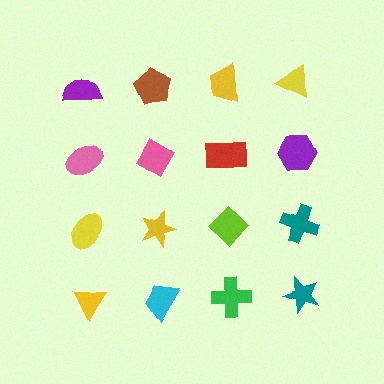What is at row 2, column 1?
A pink ellipse.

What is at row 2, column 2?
A pink diamond.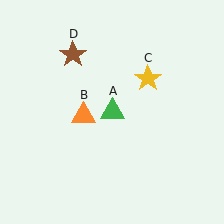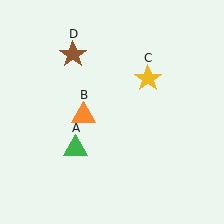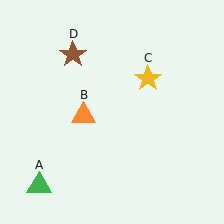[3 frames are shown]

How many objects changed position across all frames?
1 object changed position: green triangle (object A).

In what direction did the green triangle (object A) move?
The green triangle (object A) moved down and to the left.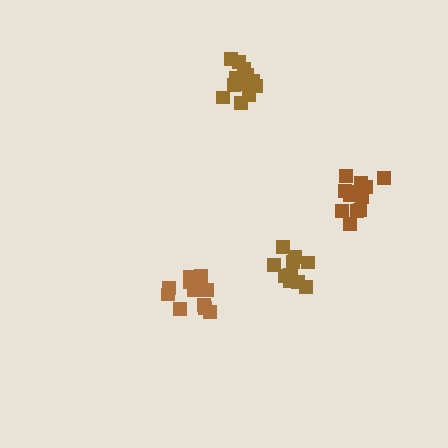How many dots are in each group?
Group 1: 12 dots, Group 2: 12 dots, Group 3: 12 dots, Group 4: 11 dots (47 total).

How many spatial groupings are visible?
There are 4 spatial groupings.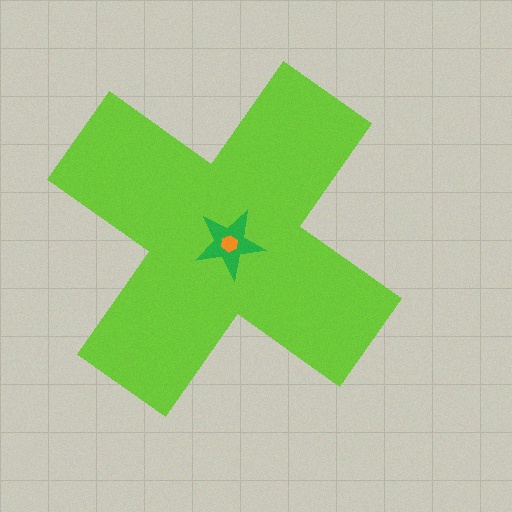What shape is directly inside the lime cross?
The green star.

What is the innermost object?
The orange hexagon.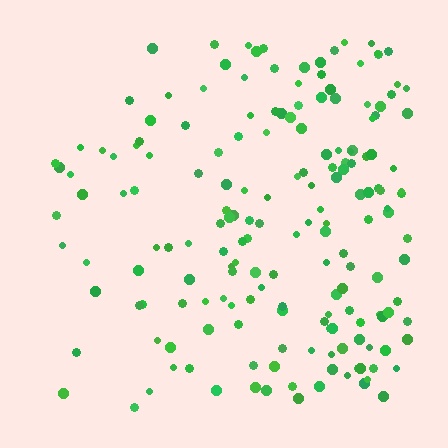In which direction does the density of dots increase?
From left to right, with the right side densest.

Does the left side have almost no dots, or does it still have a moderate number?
Still a moderate number, just noticeably fewer than the right.